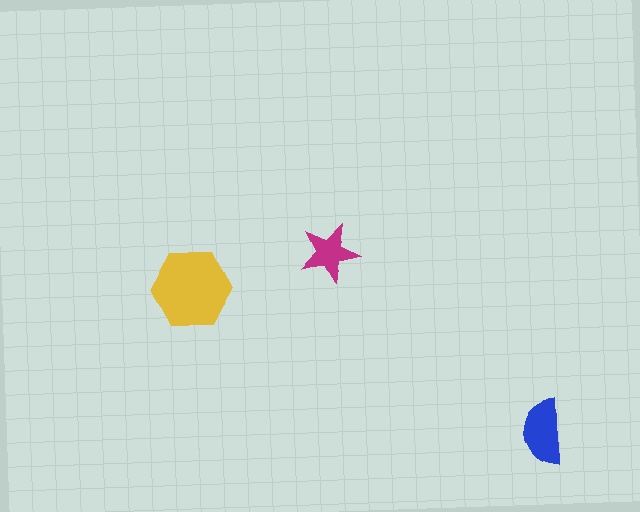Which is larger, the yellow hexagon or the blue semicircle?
The yellow hexagon.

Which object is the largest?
The yellow hexagon.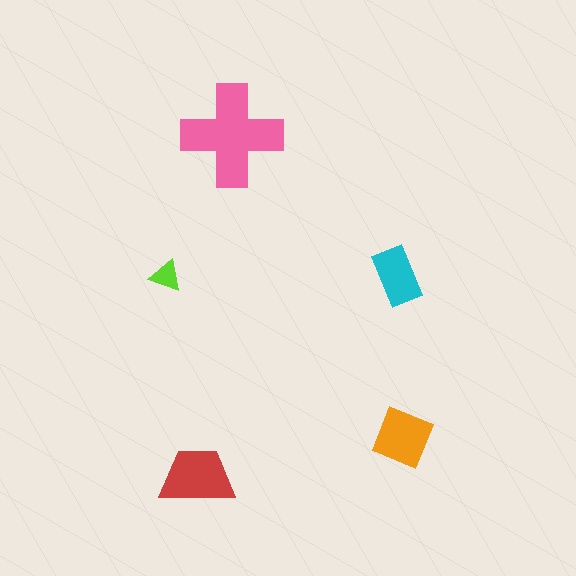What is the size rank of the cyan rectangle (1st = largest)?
4th.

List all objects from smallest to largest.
The lime triangle, the cyan rectangle, the orange square, the red trapezoid, the pink cross.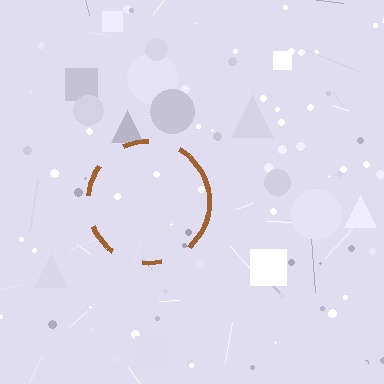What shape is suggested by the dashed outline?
The dashed outline suggests a circle.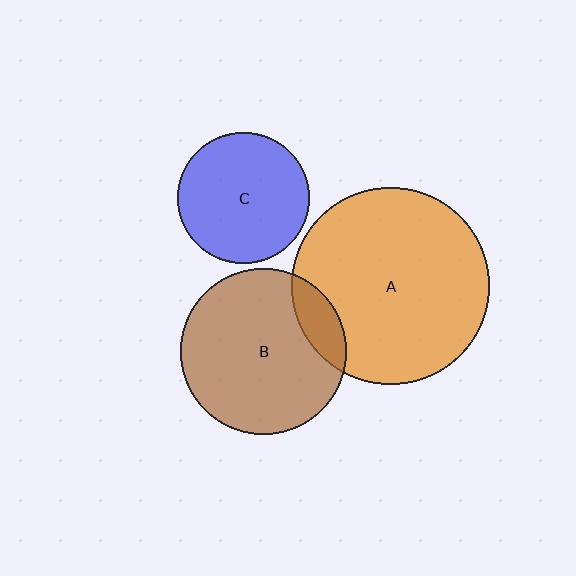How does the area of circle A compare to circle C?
Approximately 2.3 times.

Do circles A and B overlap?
Yes.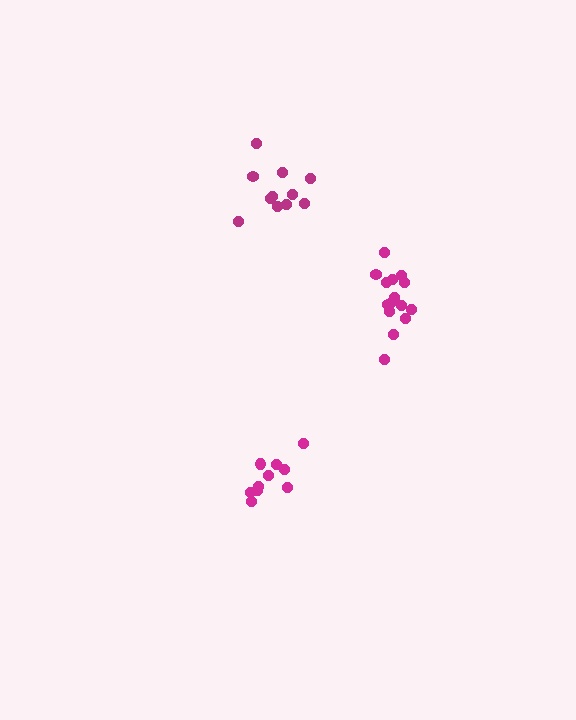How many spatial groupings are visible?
There are 3 spatial groupings.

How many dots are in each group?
Group 1: 11 dots, Group 2: 15 dots, Group 3: 10 dots (36 total).